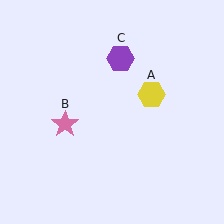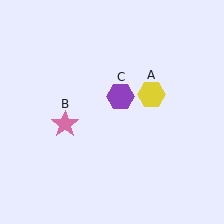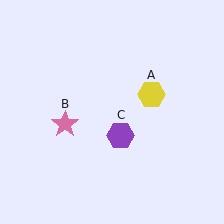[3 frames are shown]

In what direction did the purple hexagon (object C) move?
The purple hexagon (object C) moved down.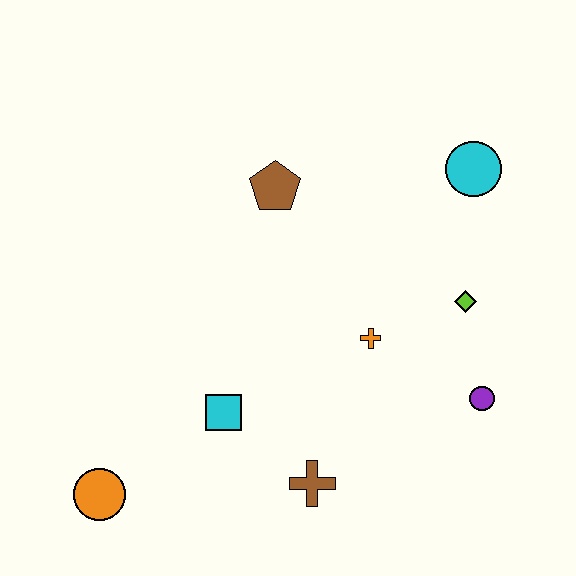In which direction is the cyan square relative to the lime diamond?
The cyan square is to the left of the lime diamond.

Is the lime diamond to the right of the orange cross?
Yes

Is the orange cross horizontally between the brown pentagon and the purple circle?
Yes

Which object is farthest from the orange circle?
The cyan circle is farthest from the orange circle.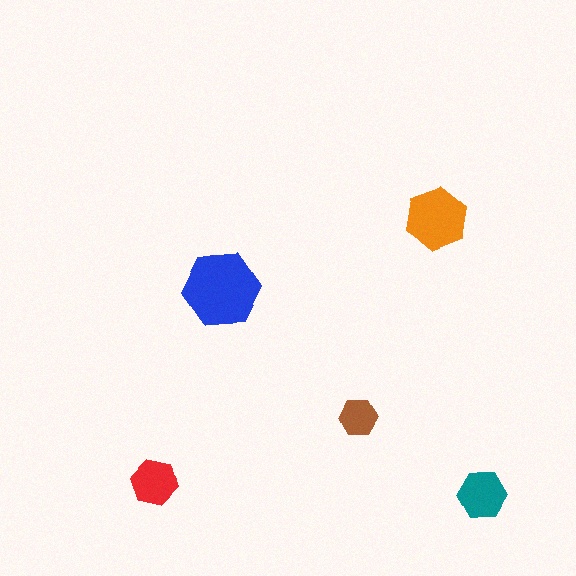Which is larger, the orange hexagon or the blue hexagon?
The blue one.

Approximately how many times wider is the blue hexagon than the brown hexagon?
About 2 times wider.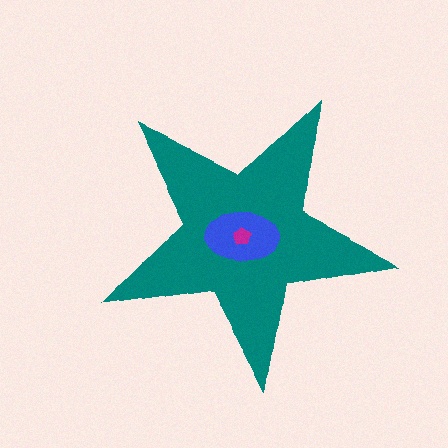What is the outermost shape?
The teal star.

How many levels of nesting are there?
3.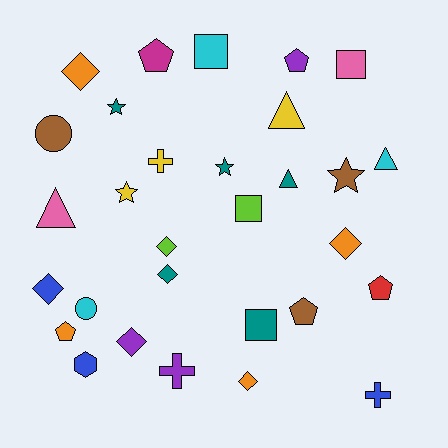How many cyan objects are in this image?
There are 3 cyan objects.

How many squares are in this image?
There are 4 squares.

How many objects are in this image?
There are 30 objects.